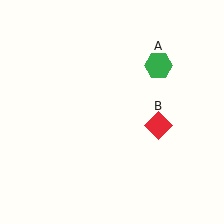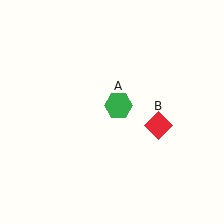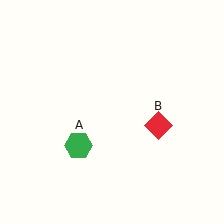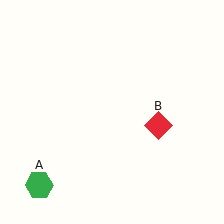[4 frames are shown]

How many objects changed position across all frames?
1 object changed position: green hexagon (object A).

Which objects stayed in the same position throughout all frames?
Red diamond (object B) remained stationary.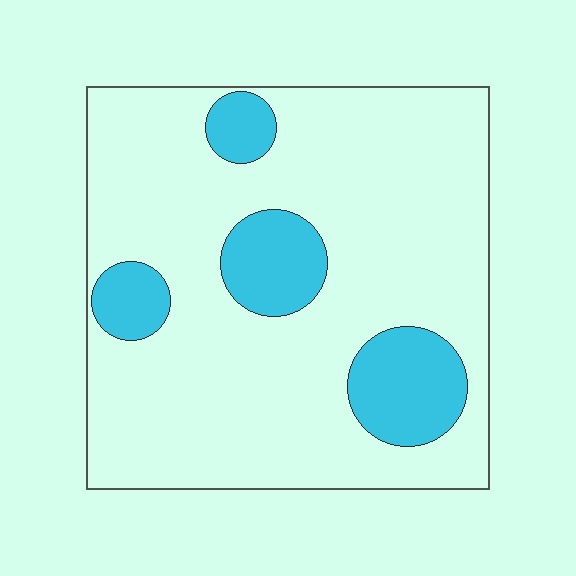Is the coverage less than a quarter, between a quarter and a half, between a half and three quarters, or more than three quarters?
Less than a quarter.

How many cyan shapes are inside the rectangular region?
4.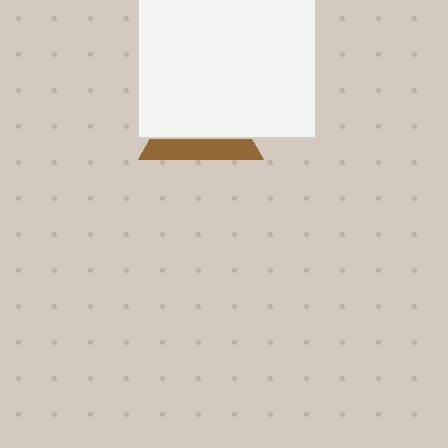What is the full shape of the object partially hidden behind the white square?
The partially hidden object is a brown triangle.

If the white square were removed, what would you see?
You would see the complete brown triangle.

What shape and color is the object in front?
The object in front is a white square.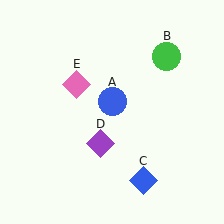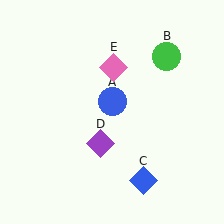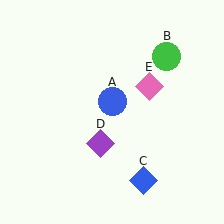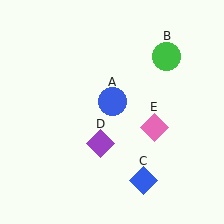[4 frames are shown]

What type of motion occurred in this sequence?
The pink diamond (object E) rotated clockwise around the center of the scene.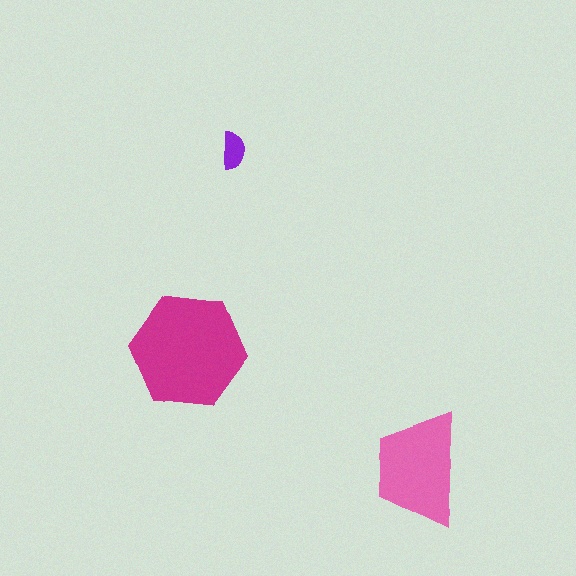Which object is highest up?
The purple semicircle is topmost.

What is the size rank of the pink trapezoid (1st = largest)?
2nd.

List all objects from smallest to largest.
The purple semicircle, the pink trapezoid, the magenta hexagon.